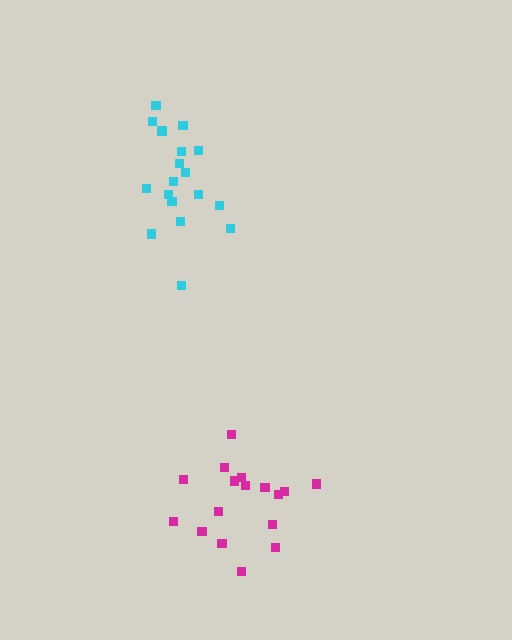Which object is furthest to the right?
The magenta cluster is rightmost.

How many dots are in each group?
Group 1: 18 dots, Group 2: 17 dots (35 total).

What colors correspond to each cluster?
The clusters are colored: cyan, magenta.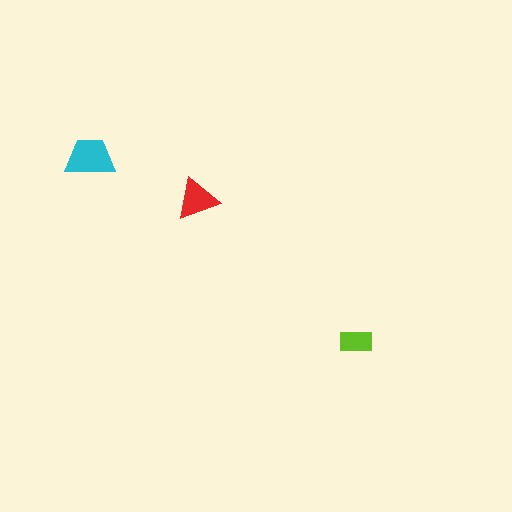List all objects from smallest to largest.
The lime rectangle, the red triangle, the cyan trapezoid.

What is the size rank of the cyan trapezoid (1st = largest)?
1st.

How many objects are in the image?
There are 3 objects in the image.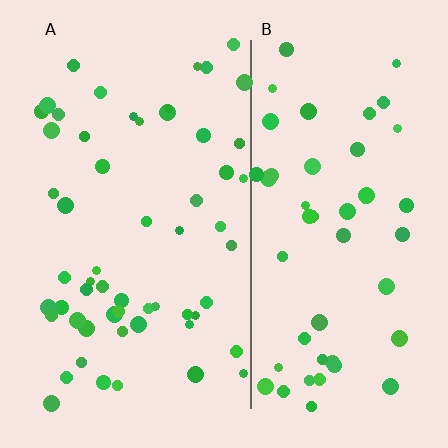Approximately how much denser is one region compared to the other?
Approximately 1.1× — region A over region B.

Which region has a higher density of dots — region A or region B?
A (the left).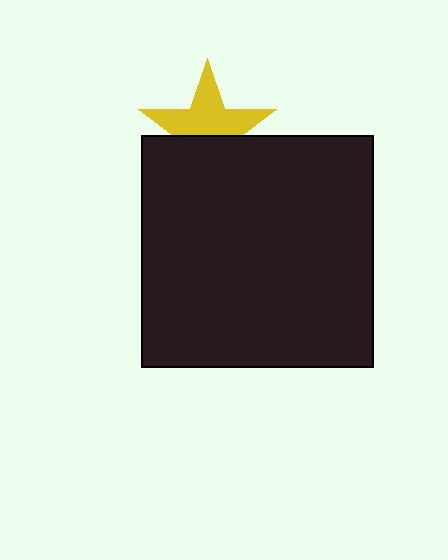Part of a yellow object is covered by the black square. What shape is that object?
It is a star.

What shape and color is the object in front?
The object in front is a black square.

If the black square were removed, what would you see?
You would see the complete yellow star.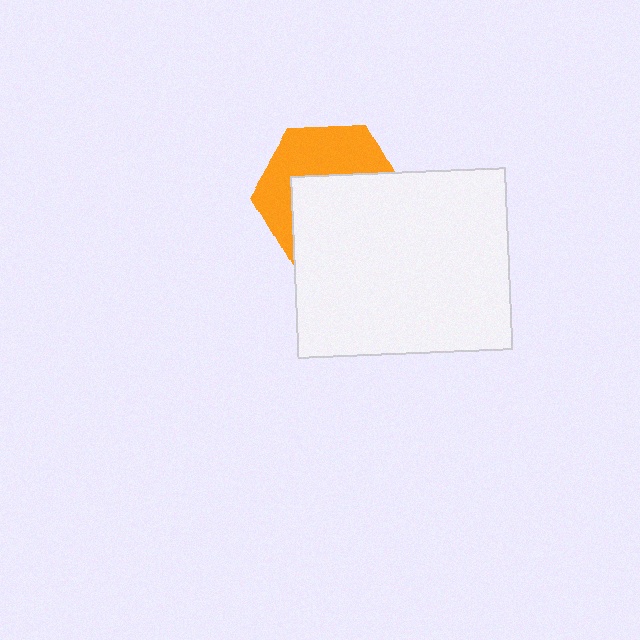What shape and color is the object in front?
The object in front is a white rectangle.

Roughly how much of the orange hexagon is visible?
A small part of it is visible (roughly 45%).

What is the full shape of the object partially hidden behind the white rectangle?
The partially hidden object is an orange hexagon.